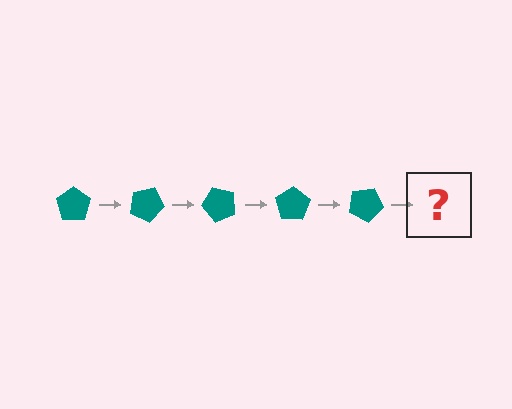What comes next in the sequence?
The next element should be a teal pentagon rotated 125 degrees.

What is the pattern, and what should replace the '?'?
The pattern is that the pentagon rotates 25 degrees each step. The '?' should be a teal pentagon rotated 125 degrees.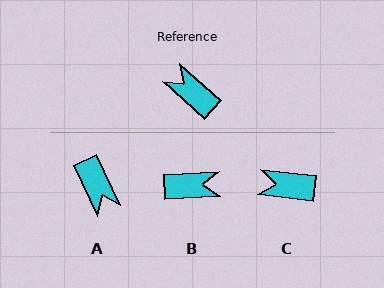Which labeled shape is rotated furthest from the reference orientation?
A, about 158 degrees away.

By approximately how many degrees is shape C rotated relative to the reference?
Approximately 36 degrees counter-clockwise.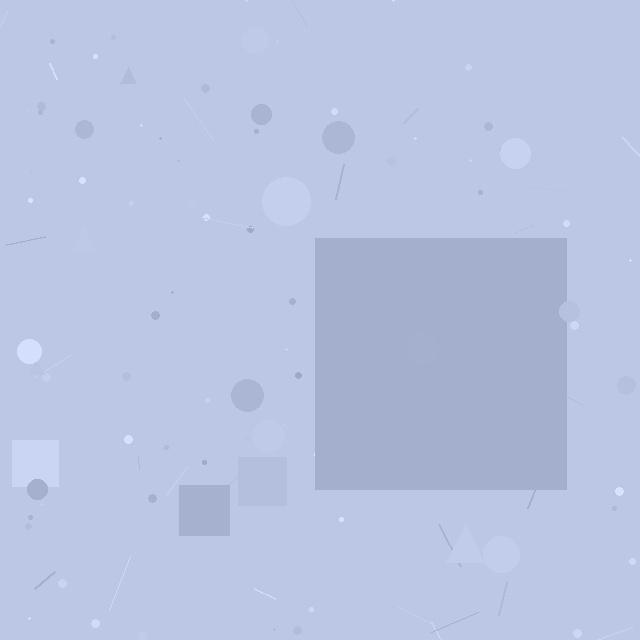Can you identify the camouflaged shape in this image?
The camouflaged shape is a square.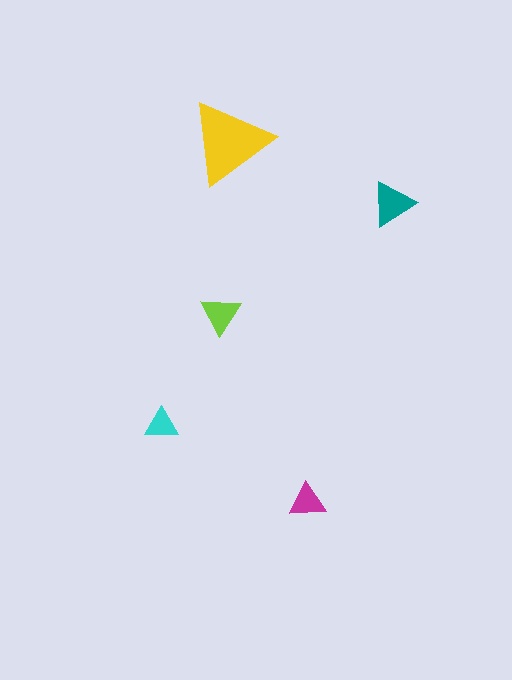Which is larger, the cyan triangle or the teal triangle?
The teal one.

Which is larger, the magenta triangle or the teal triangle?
The teal one.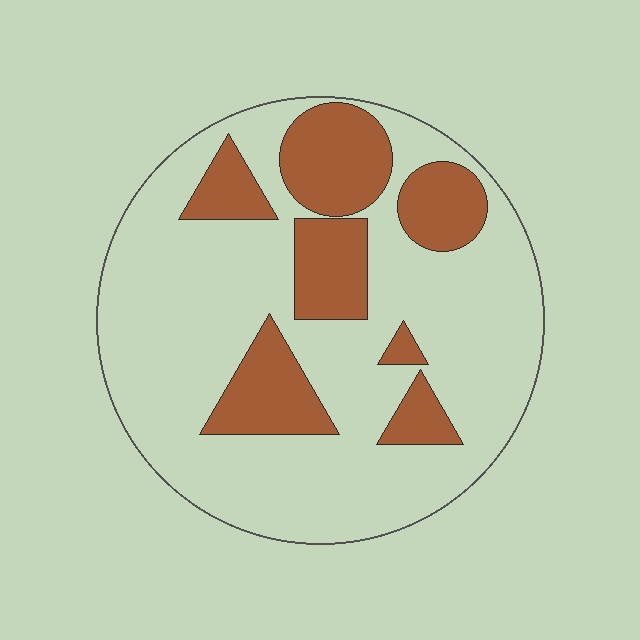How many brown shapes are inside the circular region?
7.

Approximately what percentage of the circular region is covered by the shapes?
Approximately 25%.